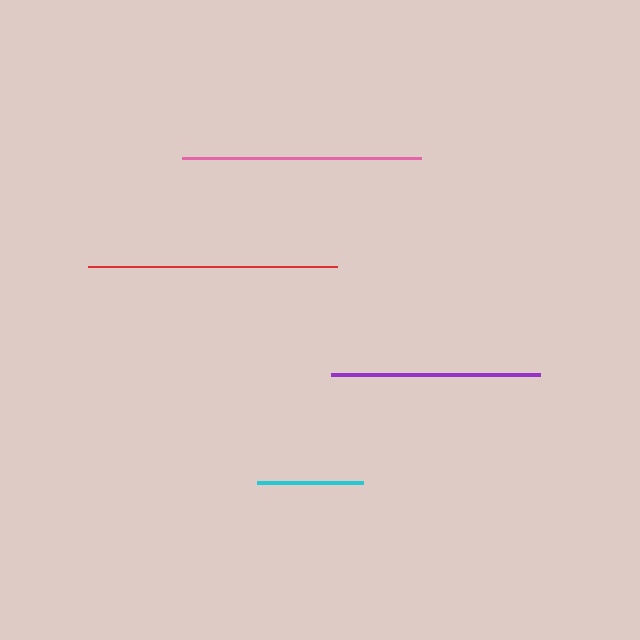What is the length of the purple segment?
The purple segment is approximately 209 pixels long.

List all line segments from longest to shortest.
From longest to shortest: red, pink, purple, cyan.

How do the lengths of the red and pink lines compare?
The red and pink lines are approximately the same length.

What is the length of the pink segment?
The pink segment is approximately 238 pixels long.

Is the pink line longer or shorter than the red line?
The red line is longer than the pink line.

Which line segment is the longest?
The red line is the longest at approximately 249 pixels.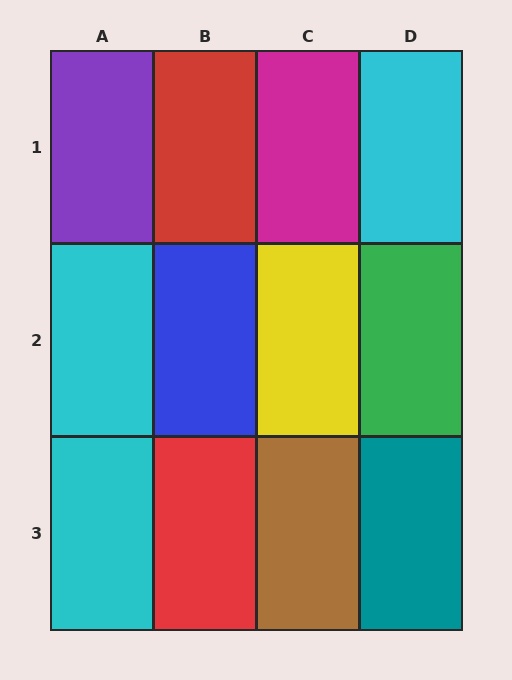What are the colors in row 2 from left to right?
Cyan, blue, yellow, green.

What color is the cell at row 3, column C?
Brown.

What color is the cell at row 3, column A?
Cyan.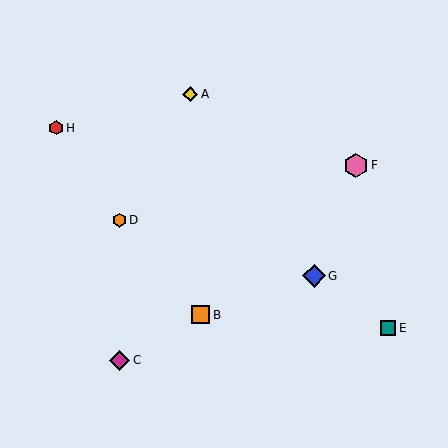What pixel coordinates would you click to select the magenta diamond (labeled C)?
Click at (120, 360) to select the magenta diamond C.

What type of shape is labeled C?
Shape C is a magenta diamond.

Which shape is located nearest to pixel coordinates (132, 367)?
The magenta diamond (labeled C) at (120, 360) is nearest to that location.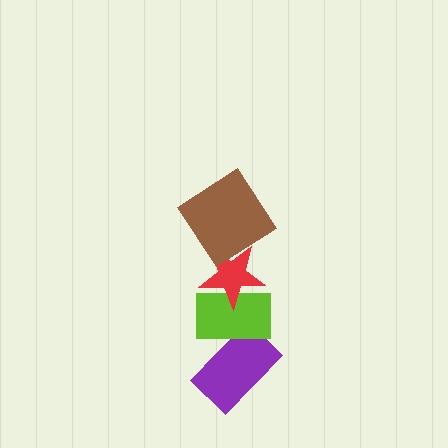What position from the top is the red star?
The red star is 2nd from the top.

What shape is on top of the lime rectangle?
The red star is on top of the lime rectangle.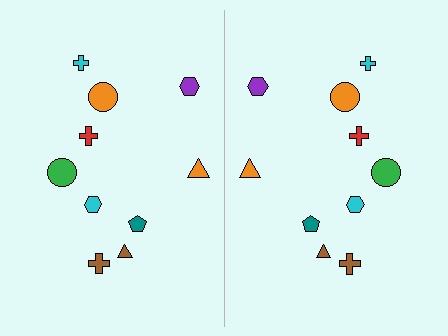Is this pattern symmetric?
Yes, this pattern has bilateral (reflection) symmetry.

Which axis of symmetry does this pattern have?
The pattern has a vertical axis of symmetry running through the center of the image.